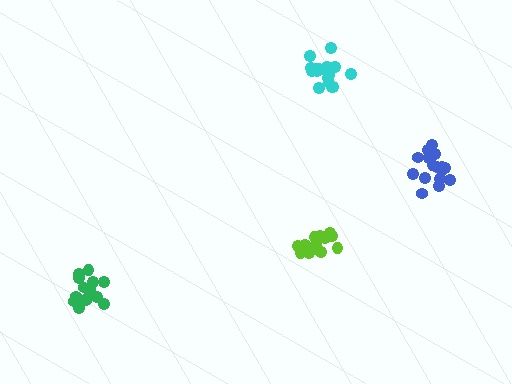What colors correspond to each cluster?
The clusters are colored: lime, cyan, green, blue.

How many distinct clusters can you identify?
There are 4 distinct clusters.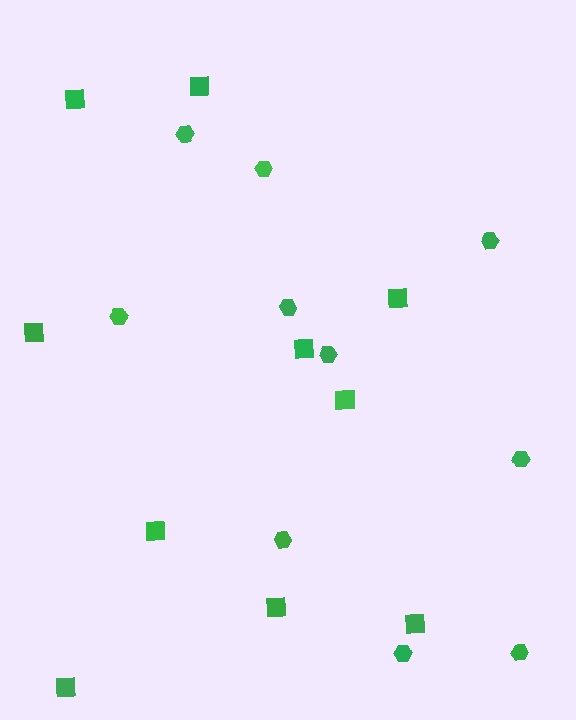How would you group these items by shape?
There are 2 groups: one group of squares (10) and one group of hexagons (10).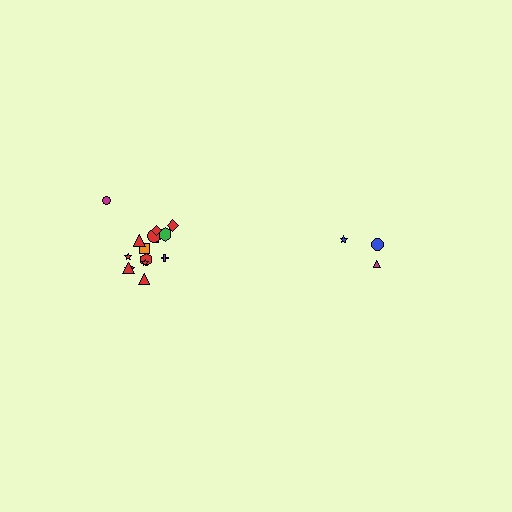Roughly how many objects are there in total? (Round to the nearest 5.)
Roughly 20 objects in total.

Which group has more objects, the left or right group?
The left group.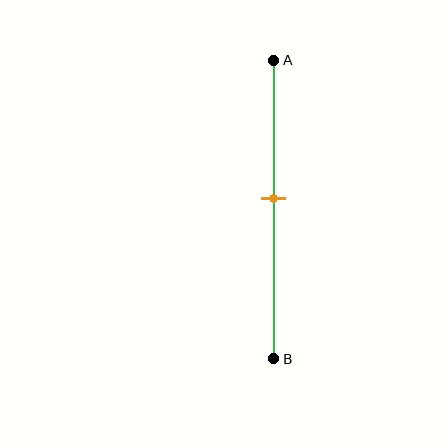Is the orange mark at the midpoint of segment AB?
No, the mark is at about 45% from A, not at the 50% midpoint.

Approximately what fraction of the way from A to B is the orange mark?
The orange mark is approximately 45% of the way from A to B.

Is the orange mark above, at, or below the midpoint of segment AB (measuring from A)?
The orange mark is above the midpoint of segment AB.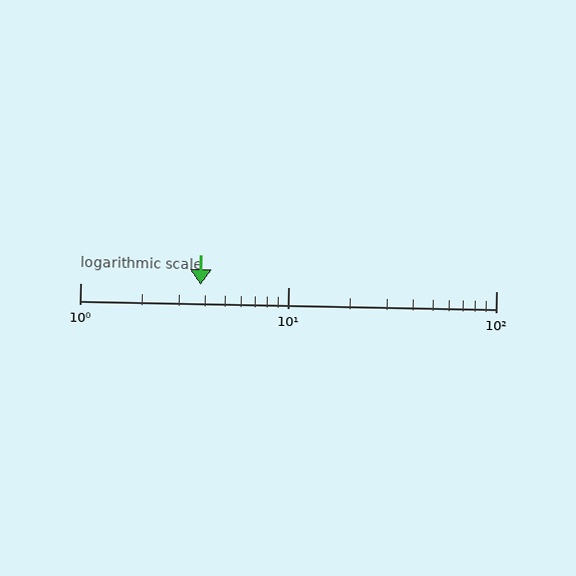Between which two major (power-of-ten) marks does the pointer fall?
The pointer is between 1 and 10.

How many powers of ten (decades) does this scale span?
The scale spans 2 decades, from 1 to 100.